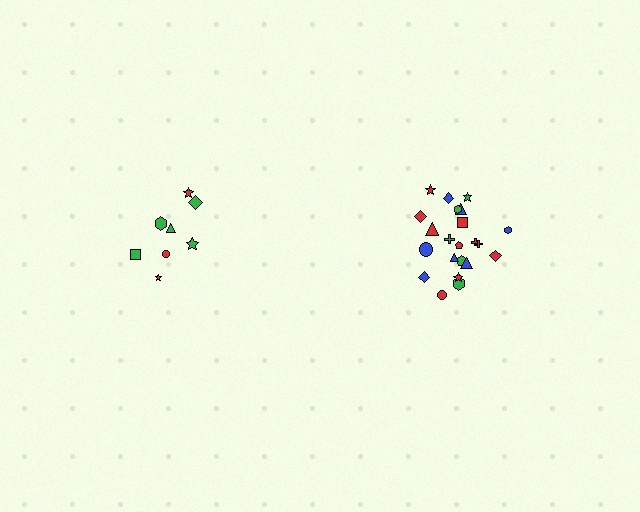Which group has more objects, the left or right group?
The right group.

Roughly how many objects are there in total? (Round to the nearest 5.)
Roughly 30 objects in total.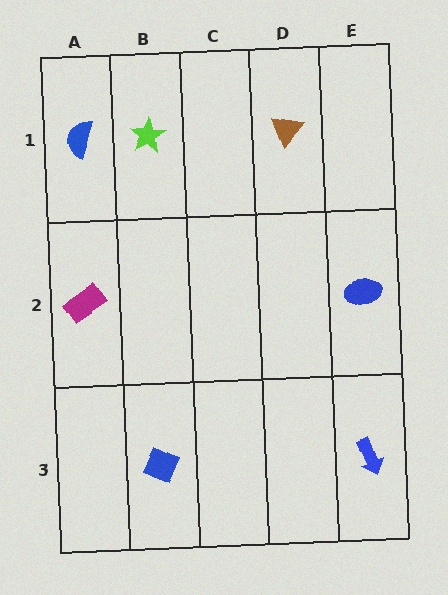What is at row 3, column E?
A blue arrow.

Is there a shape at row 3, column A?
No, that cell is empty.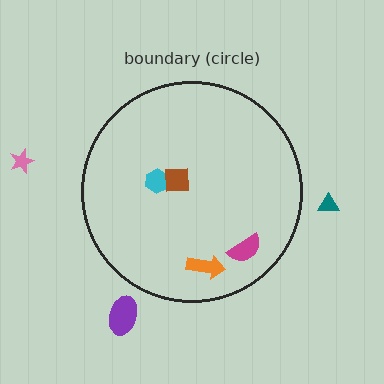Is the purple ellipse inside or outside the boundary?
Outside.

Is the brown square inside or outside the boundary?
Inside.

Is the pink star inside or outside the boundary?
Outside.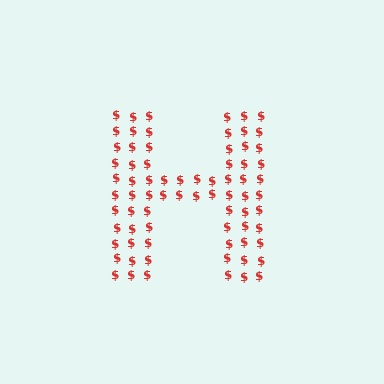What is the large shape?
The large shape is the letter H.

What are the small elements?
The small elements are dollar signs.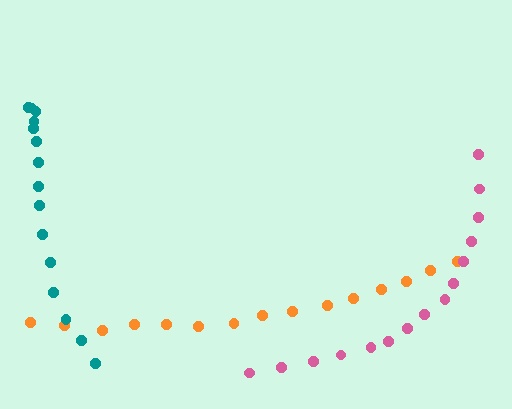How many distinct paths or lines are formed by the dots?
There are 3 distinct paths.